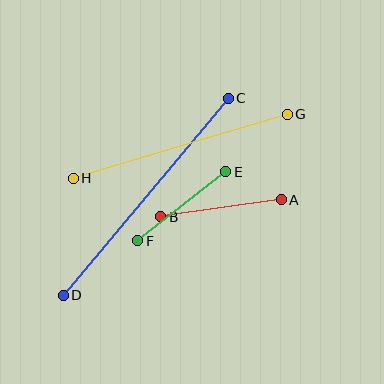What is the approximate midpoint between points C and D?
The midpoint is at approximately (146, 197) pixels.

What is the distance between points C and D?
The distance is approximately 257 pixels.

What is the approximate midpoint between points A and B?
The midpoint is at approximately (221, 208) pixels.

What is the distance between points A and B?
The distance is approximately 122 pixels.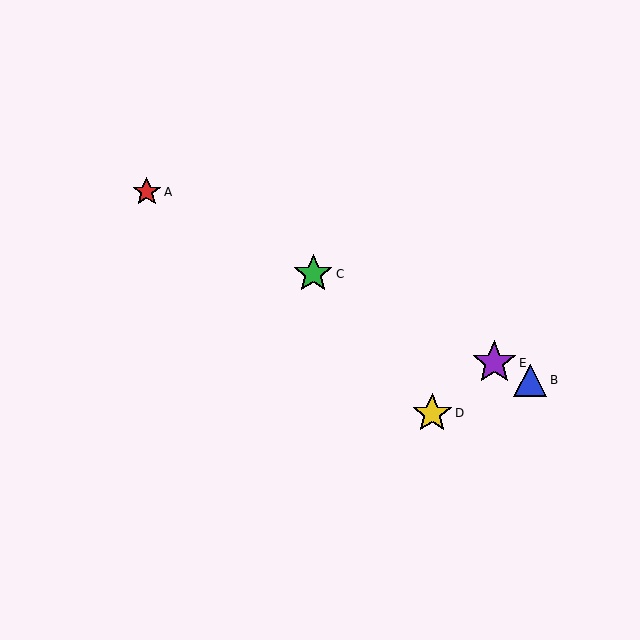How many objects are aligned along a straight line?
4 objects (A, B, C, E) are aligned along a straight line.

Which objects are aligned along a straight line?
Objects A, B, C, E are aligned along a straight line.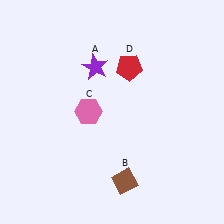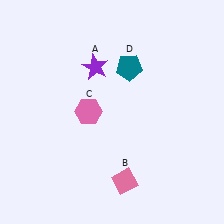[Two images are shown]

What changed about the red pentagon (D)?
In Image 1, D is red. In Image 2, it changed to teal.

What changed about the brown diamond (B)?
In Image 1, B is brown. In Image 2, it changed to pink.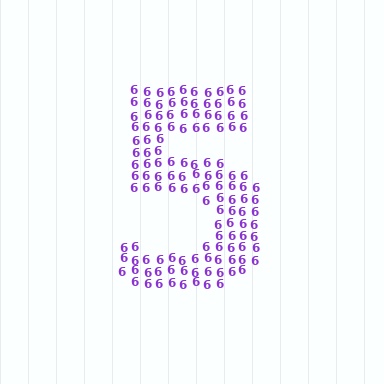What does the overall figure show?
The overall figure shows the digit 5.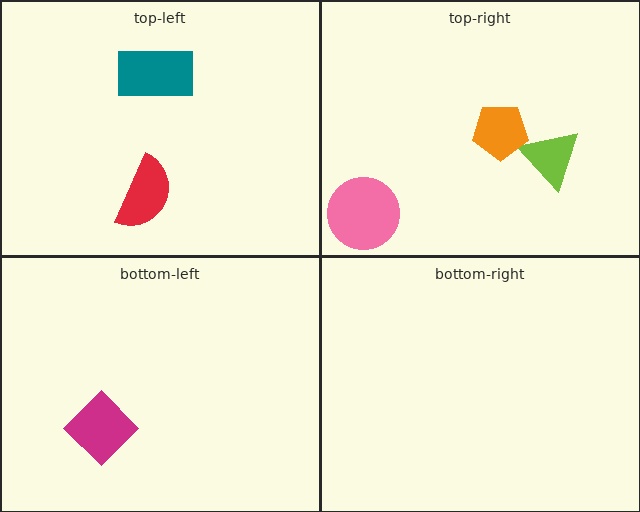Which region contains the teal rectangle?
The top-left region.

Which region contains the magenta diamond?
The bottom-left region.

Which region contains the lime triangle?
The top-right region.